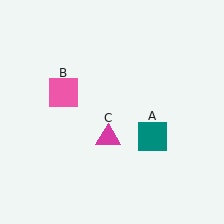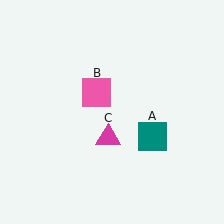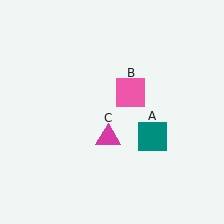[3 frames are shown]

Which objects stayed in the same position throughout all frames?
Teal square (object A) and magenta triangle (object C) remained stationary.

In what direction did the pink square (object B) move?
The pink square (object B) moved right.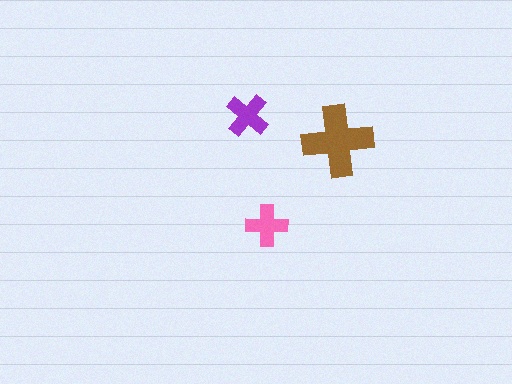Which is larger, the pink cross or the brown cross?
The brown one.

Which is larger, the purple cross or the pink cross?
The purple one.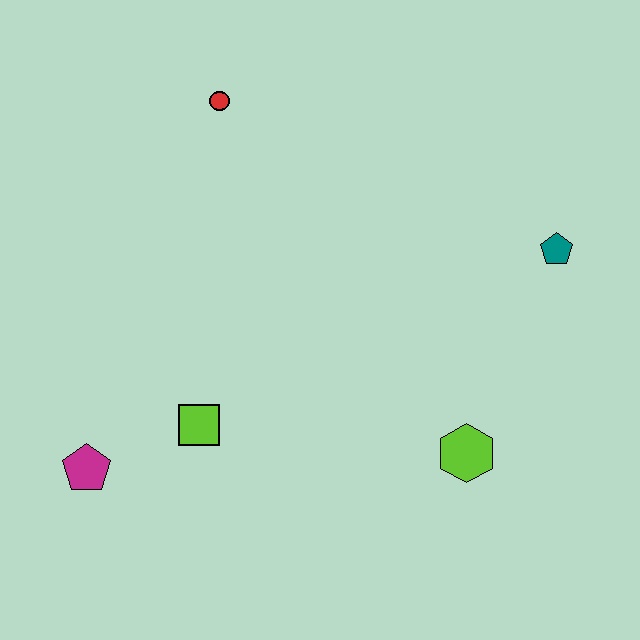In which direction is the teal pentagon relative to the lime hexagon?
The teal pentagon is above the lime hexagon.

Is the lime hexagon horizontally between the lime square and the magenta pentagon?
No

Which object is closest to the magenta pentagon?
The lime square is closest to the magenta pentagon.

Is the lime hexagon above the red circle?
No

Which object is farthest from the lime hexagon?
The red circle is farthest from the lime hexagon.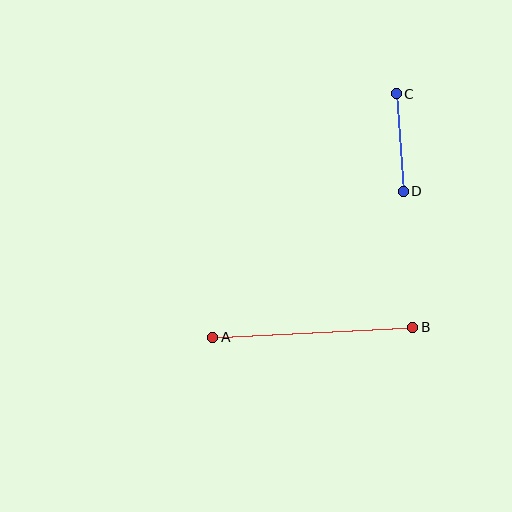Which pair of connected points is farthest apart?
Points A and B are farthest apart.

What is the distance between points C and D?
The distance is approximately 98 pixels.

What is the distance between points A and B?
The distance is approximately 200 pixels.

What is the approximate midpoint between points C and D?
The midpoint is at approximately (400, 143) pixels.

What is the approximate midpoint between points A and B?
The midpoint is at approximately (313, 332) pixels.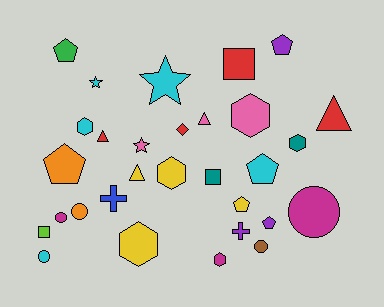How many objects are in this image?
There are 30 objects.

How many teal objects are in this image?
There are 2 teal objects.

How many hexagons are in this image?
There are 6 hexagons.